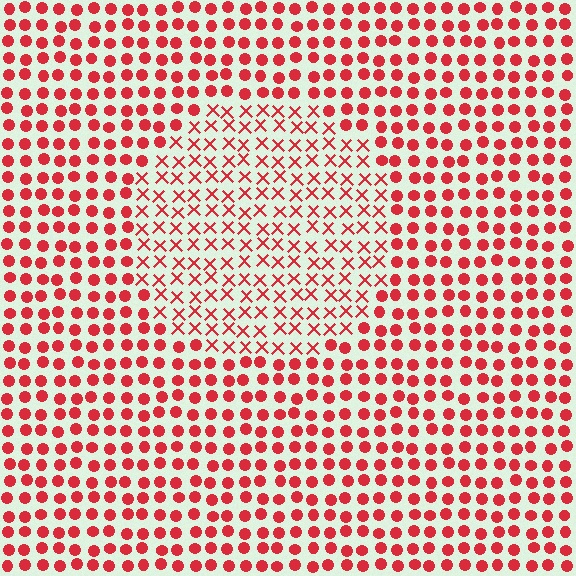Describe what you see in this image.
The image is filled with small red elements arranged in a uniform grid. A circle-shaped region contains X marks, while the surrounding area contains circles. The boundary is defined purely by the change in element shape.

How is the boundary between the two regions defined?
The boundary is defined by a change in element shape: X marks inside vs. circles outside. All elements share the same color and spacing.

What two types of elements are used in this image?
The image uses X marks inside the circle region and circles outside it.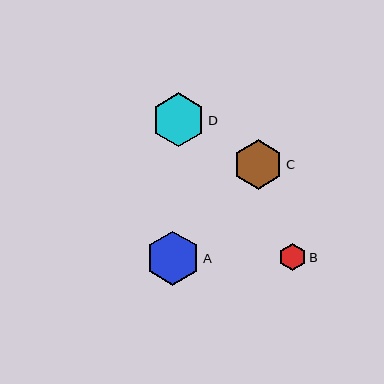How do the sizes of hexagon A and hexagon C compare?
Hexagon A and hexagon C are approximately the same size.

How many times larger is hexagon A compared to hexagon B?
Hexagon A is approximately 2.0 times the size of hexagon B.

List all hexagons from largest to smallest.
From largest to smallest: A, D, C, B.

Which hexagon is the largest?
Hexagon A is the largest with a size of approximately 54 pixels.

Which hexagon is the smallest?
Hexagon B is the smallest with a size of approximately 28 pixels.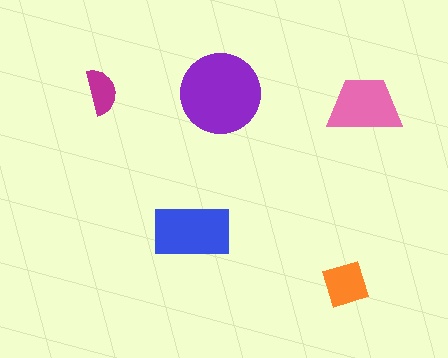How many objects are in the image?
There are 5 objects in the image.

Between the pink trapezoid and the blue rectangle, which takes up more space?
The blue rectangle.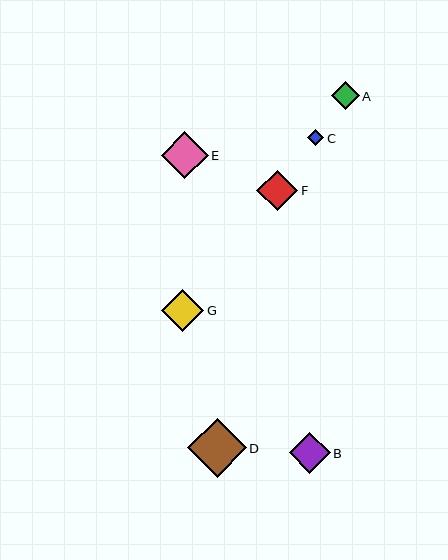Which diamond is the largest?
Diamond D is the largest with a size of approximately 58 pixels.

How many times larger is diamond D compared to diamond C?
Diamond D is approximately 3.6 times the size of diamond C.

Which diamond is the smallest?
Diamond C is the smallest with a size of approximately 16 pixels.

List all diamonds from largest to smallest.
From largest to smallest: D, E, G, F, B, A, C.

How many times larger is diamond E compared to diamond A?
Diamond E is approximately 1.7 times the size of diamond A.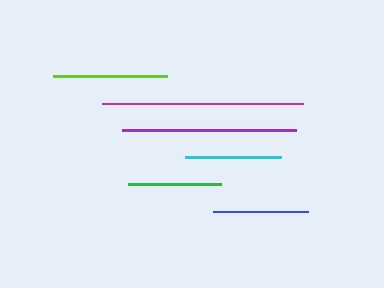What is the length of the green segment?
The green segment is approximately 93 pixels long.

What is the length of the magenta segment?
The magenta segment is approximately 202 pixels long.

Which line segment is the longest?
The magenta line is the longest at approximately 202 pixels.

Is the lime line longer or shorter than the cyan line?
The lime line is longer than the cyan line.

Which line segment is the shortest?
The green line is the shortest at approximately 93 pixels.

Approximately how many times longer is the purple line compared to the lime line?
The purple line is approximately 1.5 times the length of the lime line.